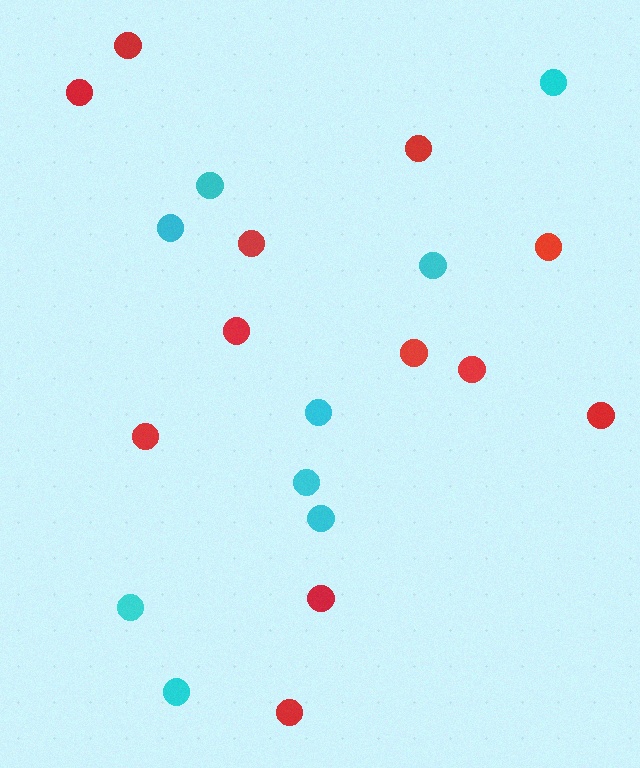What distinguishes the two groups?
There are 2 groups: one group of red circles (12) and one group of cyan circles (9).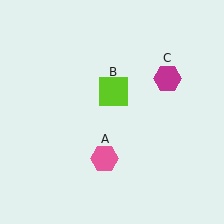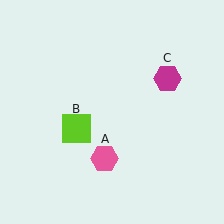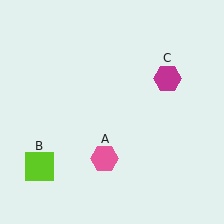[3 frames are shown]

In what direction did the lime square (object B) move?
The lime square (object B) moved down and to the left.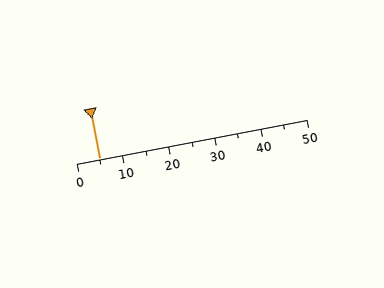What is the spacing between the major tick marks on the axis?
The major ticks are spaced 10 apart.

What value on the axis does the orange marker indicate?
The marker indicates approximately 5.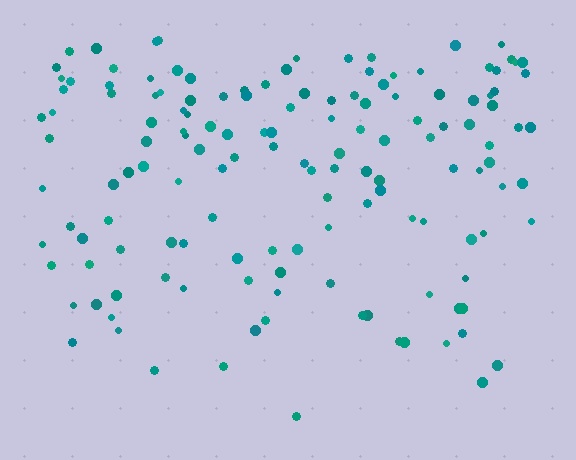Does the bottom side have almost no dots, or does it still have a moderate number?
Still a moderate number, just noticeably fewer than the top.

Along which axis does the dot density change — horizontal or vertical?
Vertical.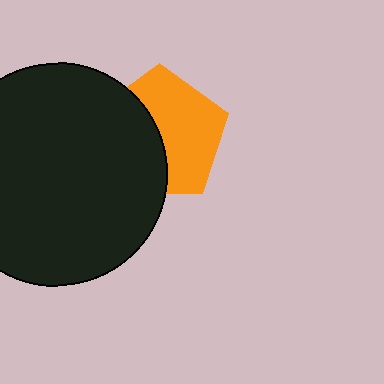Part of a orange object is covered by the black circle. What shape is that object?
It is a pentagon.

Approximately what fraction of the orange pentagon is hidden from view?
Roughly 45% of the orange pentagon is hidden behind the black circle.